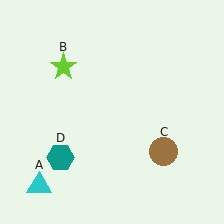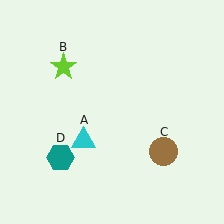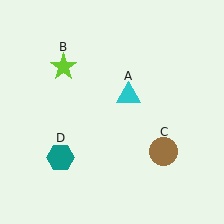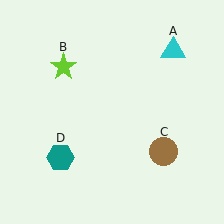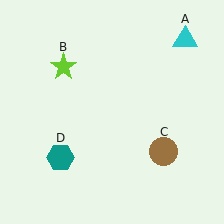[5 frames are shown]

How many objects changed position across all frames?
1 object changed position: cyan triangle (object A).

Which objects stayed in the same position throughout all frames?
Lime star (object B) and brown circle (object C) and teal hexagon (object D) remained stationary.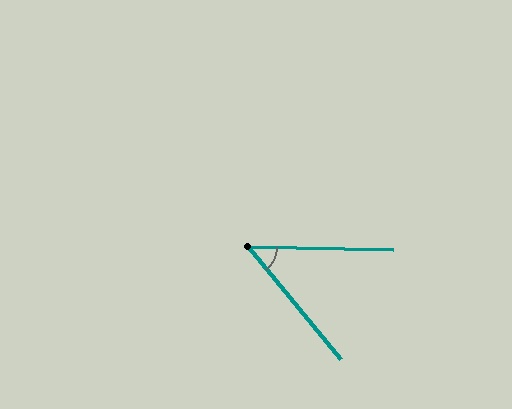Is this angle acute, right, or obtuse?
It is acute.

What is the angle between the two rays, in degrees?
Approximately 49 degrees.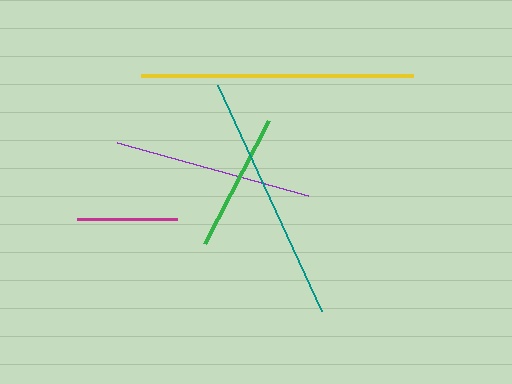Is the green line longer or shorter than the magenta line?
The green line is longer than the magenta line.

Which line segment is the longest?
The yellow line is the longest at approximately 273 pixels.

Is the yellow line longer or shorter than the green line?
The yellow line is longer than the green line.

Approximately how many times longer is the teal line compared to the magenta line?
The teal line is approximately 2.5 times the length of the magenta line.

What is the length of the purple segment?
The purple segment is approximately 198 pixels long.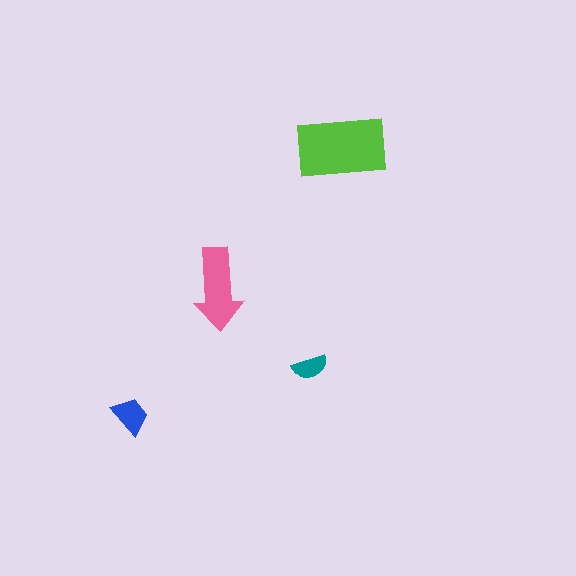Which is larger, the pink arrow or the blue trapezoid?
The pink arrow.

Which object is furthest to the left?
The blue trapezoid is leftmost.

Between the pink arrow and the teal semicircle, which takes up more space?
The pink arrow.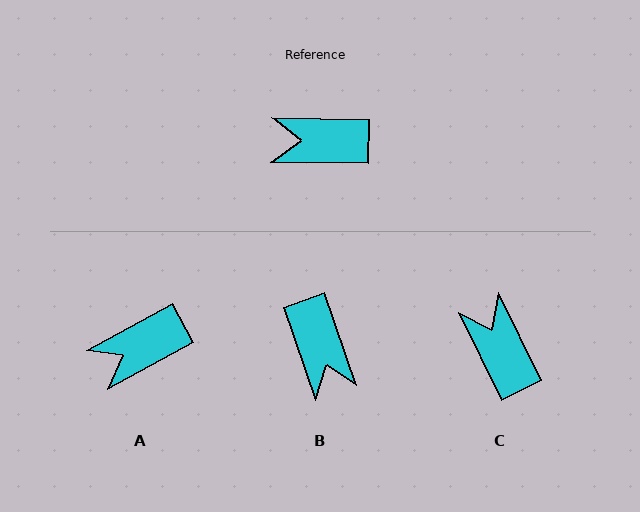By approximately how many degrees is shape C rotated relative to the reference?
Approximately 63 degrees clockwise.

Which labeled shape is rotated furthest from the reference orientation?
B, about 110 degrees away.